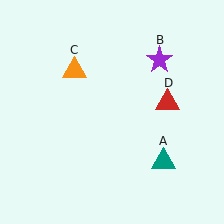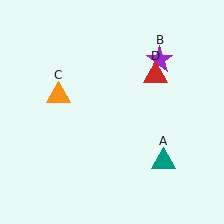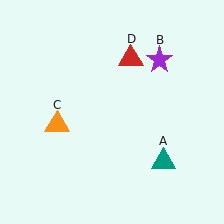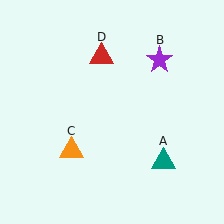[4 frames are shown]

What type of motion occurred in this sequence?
The orange triangle (object C), red triangle (object D) rotated counterclockwise around the center of the scene.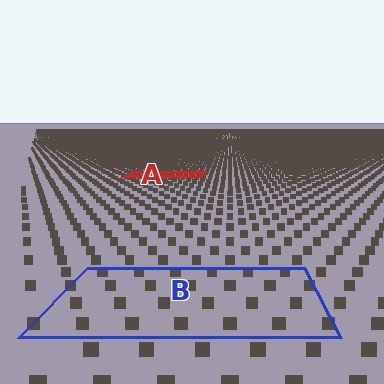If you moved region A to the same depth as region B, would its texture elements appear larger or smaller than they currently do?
They would appear larger. At a closer depth, the same texture elements are projected at a bigger on-screen size.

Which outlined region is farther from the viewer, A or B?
Region A is farther from the viewer — the texture elements inside it appear smaller and more densely packed.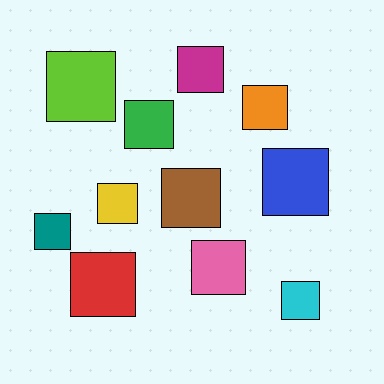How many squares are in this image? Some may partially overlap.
There are 11 squares.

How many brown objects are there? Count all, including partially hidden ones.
There is 1 brown object.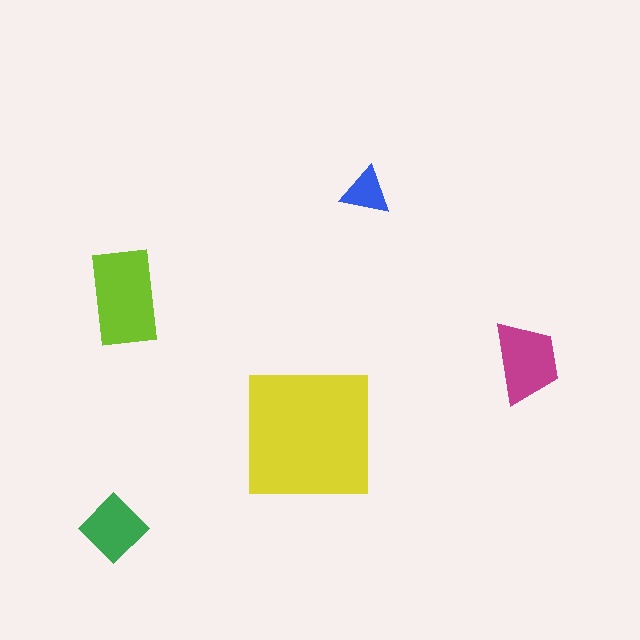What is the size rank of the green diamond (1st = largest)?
4th.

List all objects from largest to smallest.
The yellow square, the lime rectangle, the magenta trapezoid, the green diamond, the blue triangle.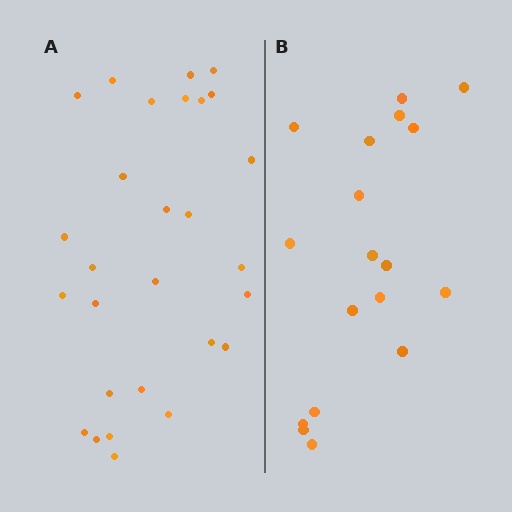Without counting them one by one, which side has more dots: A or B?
Region A (the left region) has more dots.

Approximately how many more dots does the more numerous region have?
Region A has roughly 10 or so more dots than region B.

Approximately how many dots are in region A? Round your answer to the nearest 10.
About 30 dots. (The exact count is 28, which rounds to 30.)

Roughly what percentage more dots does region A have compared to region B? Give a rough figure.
About 55% more.